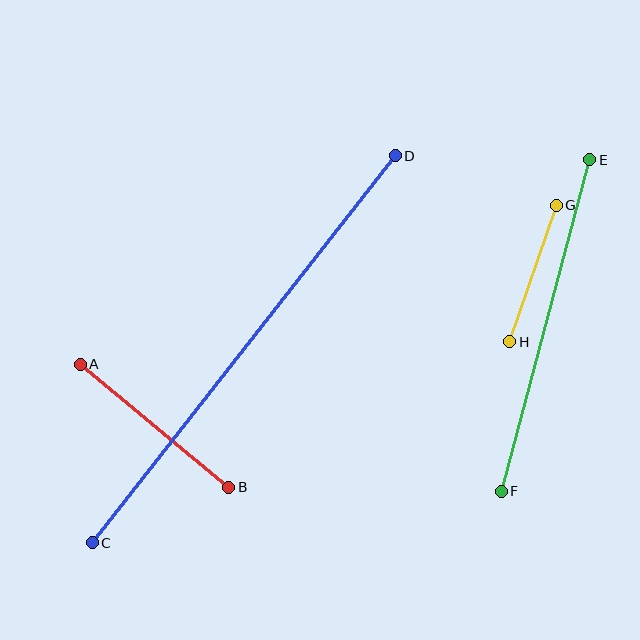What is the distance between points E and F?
The distance is approximately 343 pixels.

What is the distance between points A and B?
The distance is approximately 193 pixels.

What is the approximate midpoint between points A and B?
The midpoint is at approximately (154, 426) pixels.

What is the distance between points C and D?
The distance is approximately 492 pixels.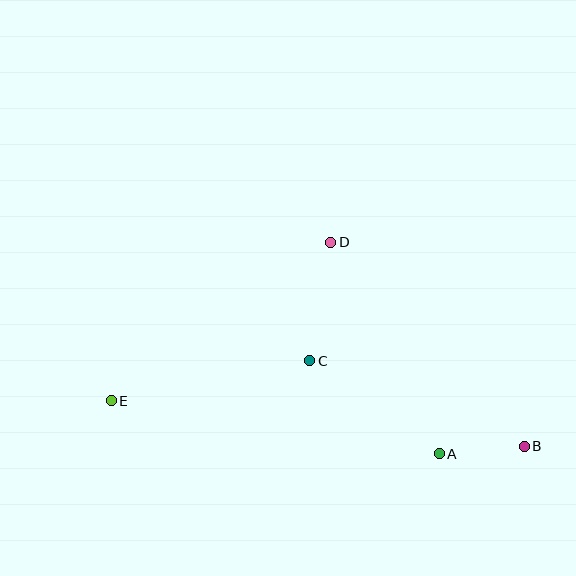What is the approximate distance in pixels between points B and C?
The distance between B and C is approximately 231 pixels.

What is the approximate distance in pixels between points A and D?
The distance between A and D is approximately 238 pixels.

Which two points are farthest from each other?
Points B and E are farthest from each other.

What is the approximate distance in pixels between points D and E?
The distance between D and E is approximately 271 pixels.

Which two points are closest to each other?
Points A and B are closest to each other.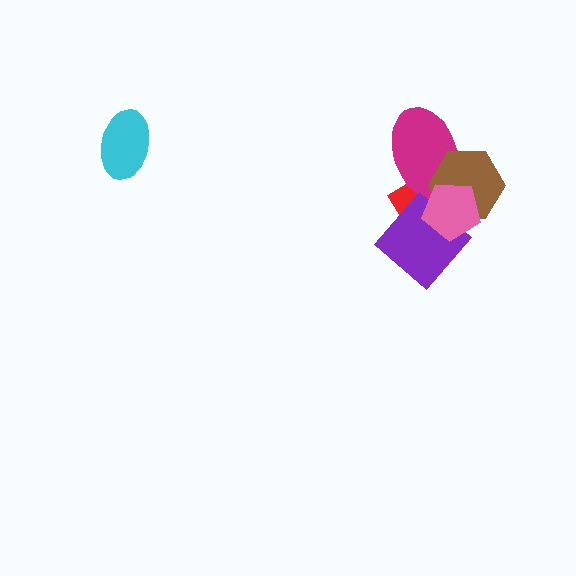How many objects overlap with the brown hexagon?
3 objects overlap with the brown hexagon.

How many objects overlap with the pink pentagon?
4 objects overlap with the pink pentagon.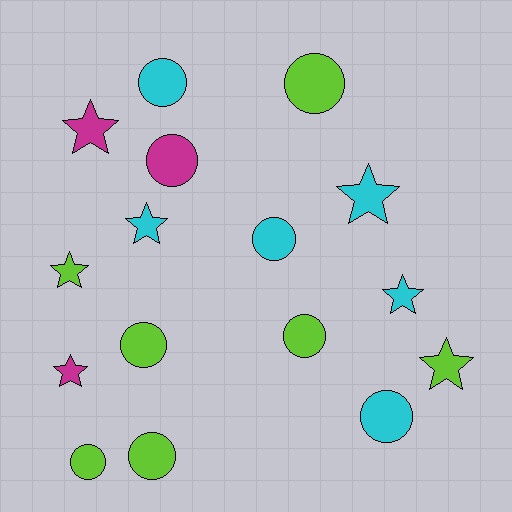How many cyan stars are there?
There are 3 cyan stars.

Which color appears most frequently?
Lime, with 7 objects.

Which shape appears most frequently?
Circle, with 9 objects.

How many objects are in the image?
There are 16 objects.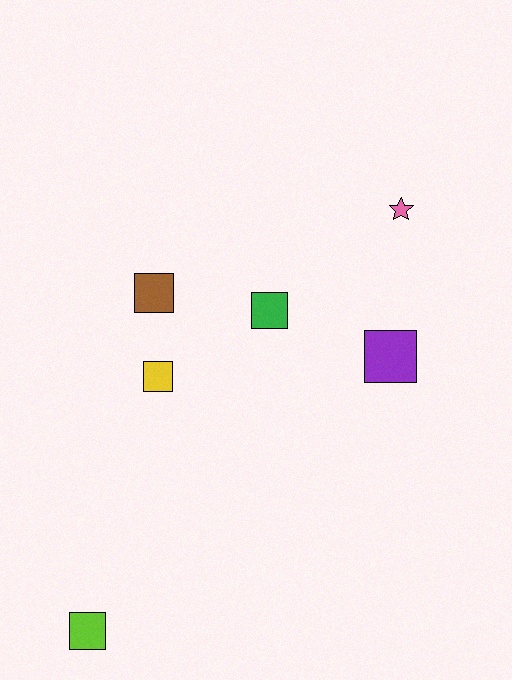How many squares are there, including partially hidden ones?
There are 5 squares.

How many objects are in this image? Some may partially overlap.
There are 6 objects.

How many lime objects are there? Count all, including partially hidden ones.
There is 1 lime object.